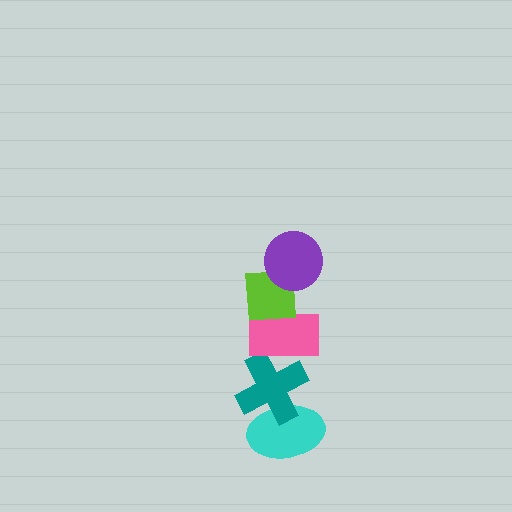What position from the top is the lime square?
The lime square is 2nd from the top.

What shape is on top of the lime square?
The purple circle is on top of the lime square.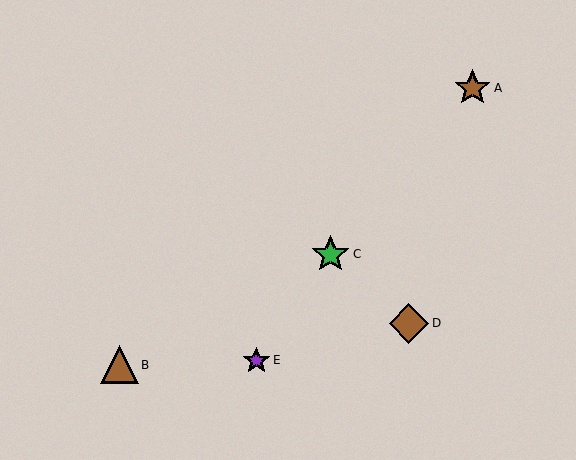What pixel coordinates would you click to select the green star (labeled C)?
Click at (331, 255) to select the green star C.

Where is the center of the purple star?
The center of the purple star is at (256, 360).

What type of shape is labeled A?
Shape A is a brown star.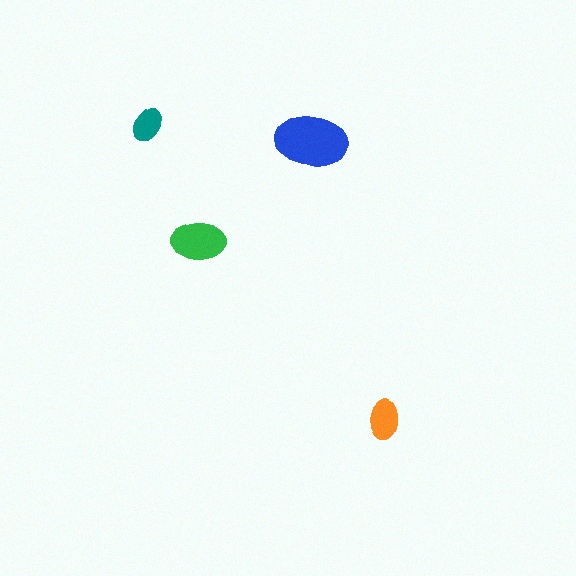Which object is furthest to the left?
The teal ellipse is leftmost.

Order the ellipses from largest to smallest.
the blue one, the green one, the orange one, the teal one.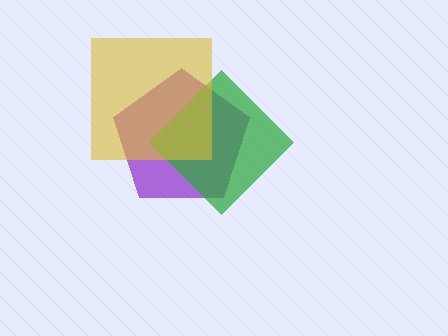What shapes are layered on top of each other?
The layered shapes are: a purple pentagon, a green diamond, a yellow square.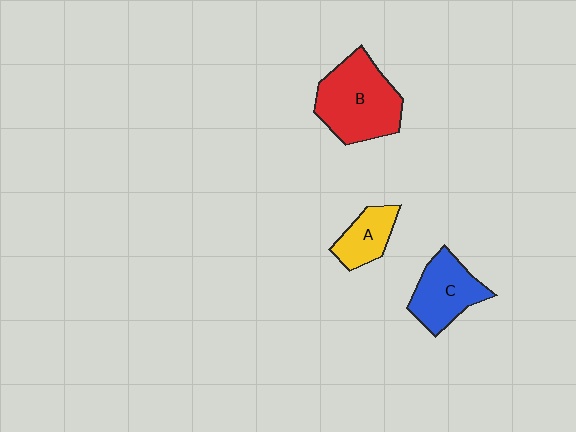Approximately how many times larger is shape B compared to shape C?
Approximately 1.5 times.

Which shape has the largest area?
Shape B (red).